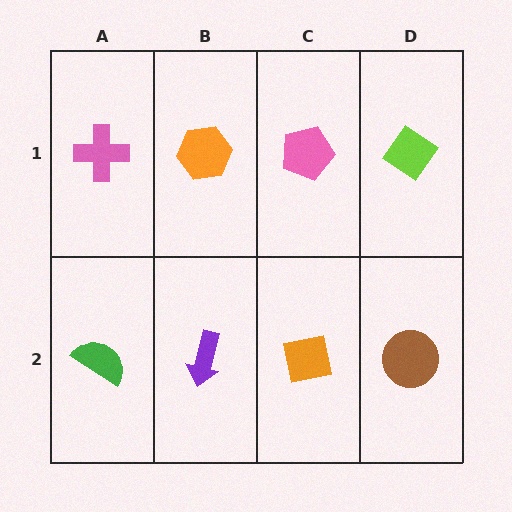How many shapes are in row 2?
4 shapes.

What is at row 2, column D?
A brown circle.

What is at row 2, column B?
A purple arrow.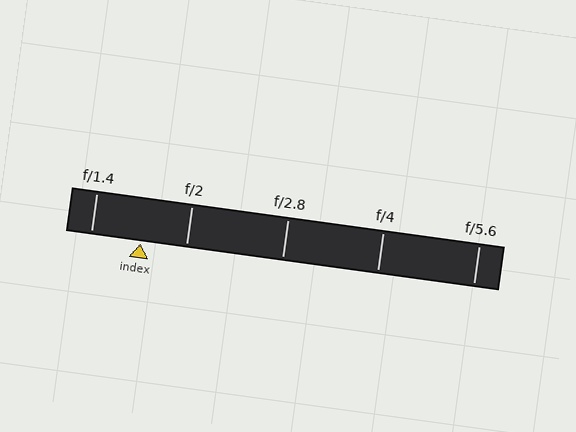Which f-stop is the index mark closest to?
The index mark is closest to f/2.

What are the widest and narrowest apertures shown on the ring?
The widest aperture shown is f/1.4 and the narrowest is f/5.6.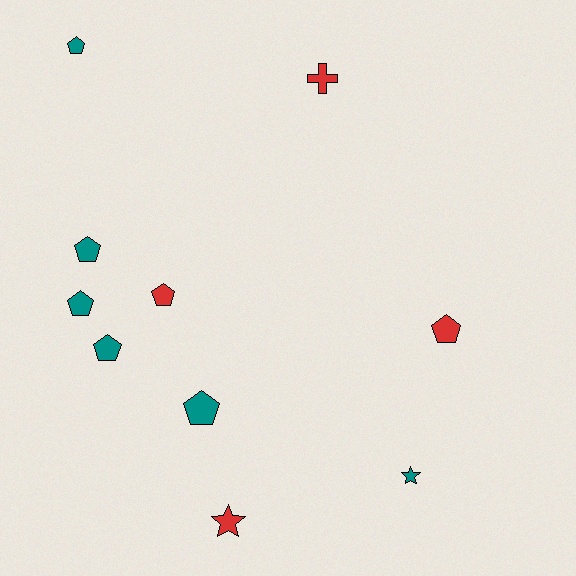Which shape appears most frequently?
Pentagon, with 7 objects.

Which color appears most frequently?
Teal, with 6 objects.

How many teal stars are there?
There is 1 teal star.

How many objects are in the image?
There are 10 objects.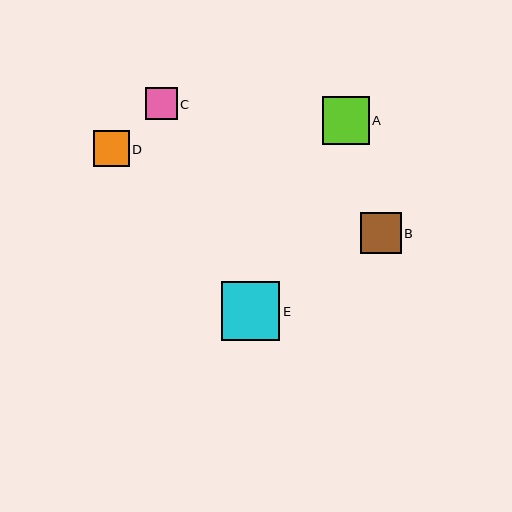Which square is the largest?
Square E is the largest with a size of approximately 58 pixels.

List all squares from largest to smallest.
From largest to smallest: E, A, B, D, C.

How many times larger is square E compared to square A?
Square E is approximately 1.2 times the size of square A.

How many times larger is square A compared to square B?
Square A is approximately 1.2 times the size of square B.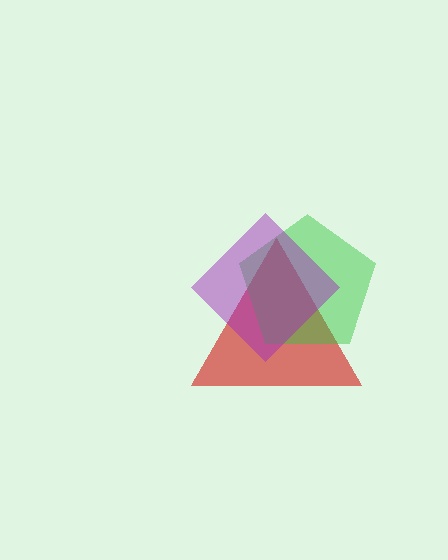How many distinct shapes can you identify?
There are 3 distinct shapes: a red triangle, a green pentagon, a purple diamond.